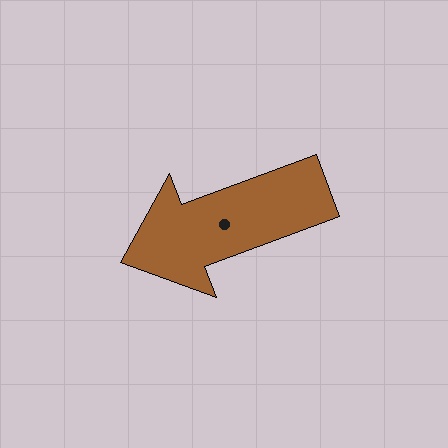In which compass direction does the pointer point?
West.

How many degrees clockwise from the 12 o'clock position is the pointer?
Approximately 250 degrees.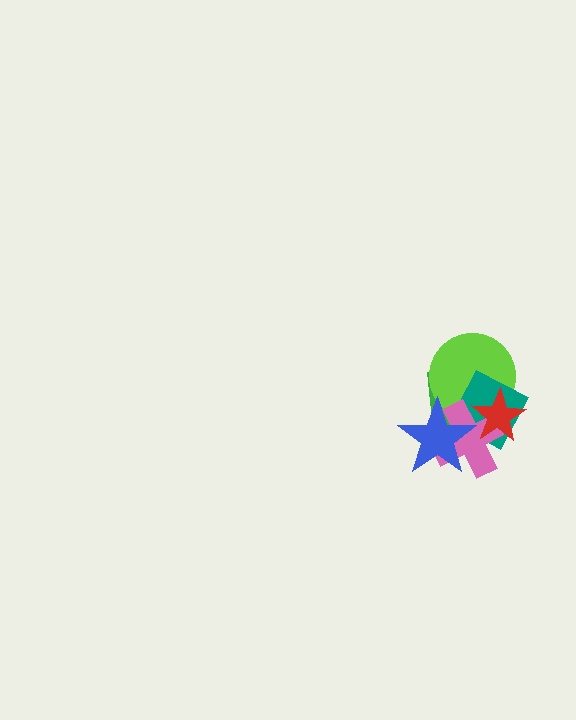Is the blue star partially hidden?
No, no other shape covers it.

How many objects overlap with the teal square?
5 objects overlap with the teal square.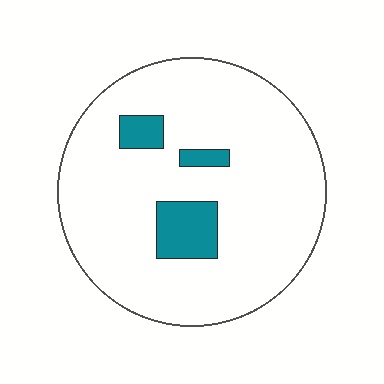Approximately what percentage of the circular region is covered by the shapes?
Approximately 10%.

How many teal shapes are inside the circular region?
3.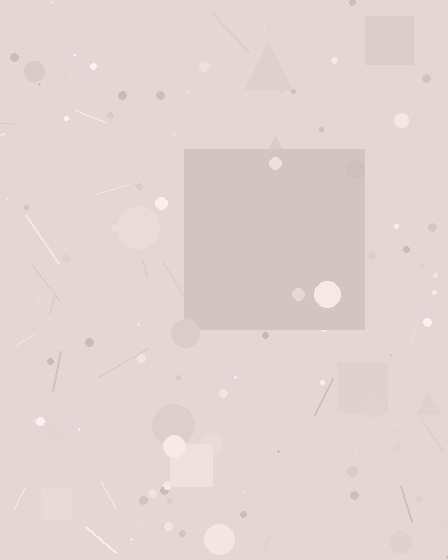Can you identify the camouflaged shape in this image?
The camouflaged shape is a square.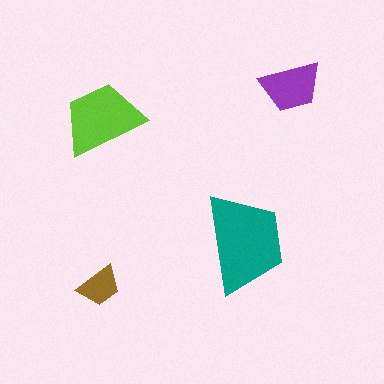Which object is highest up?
The purple trapezoid is topmost.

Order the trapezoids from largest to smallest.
the teal one, the lime one, the purple one, the brown one.